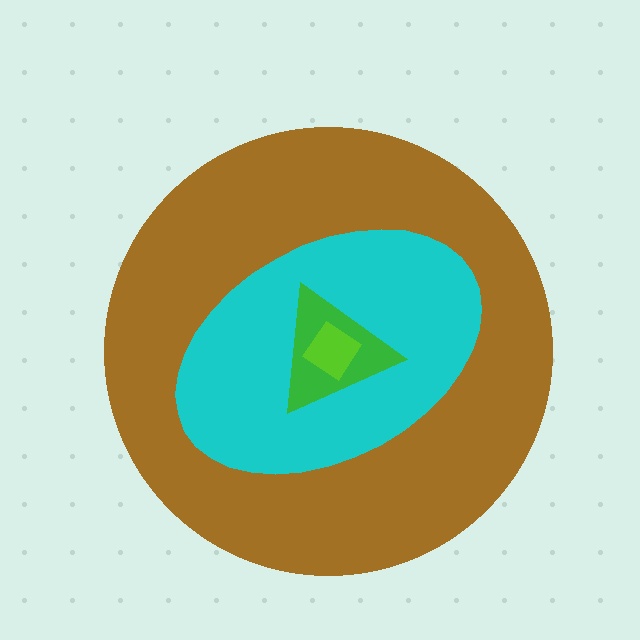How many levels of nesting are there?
4.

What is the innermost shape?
The lime diamond.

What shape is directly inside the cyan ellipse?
The green triangle.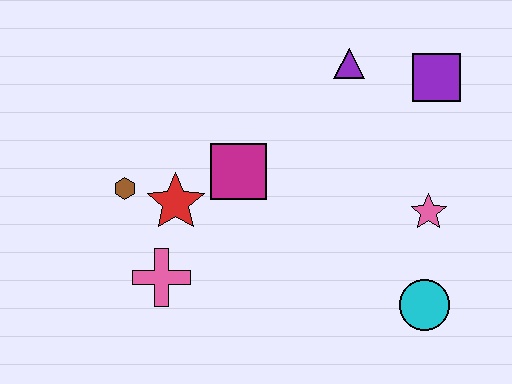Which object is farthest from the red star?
The purple square is farthest from the red star.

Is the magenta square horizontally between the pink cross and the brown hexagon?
No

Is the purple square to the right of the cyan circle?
Yes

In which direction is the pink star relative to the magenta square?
The pink star is to the right of the magenta square.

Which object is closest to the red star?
The brown hexagon is closest to the red star.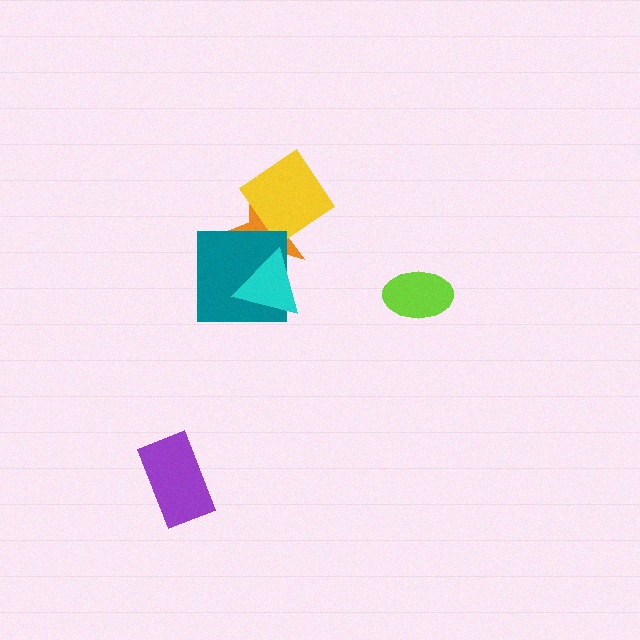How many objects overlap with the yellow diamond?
1 object overlaps with the yellow diamond.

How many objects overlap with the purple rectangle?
0 objects overlap with the purple rectangle.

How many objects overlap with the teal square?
2 objects overlap with the teal square.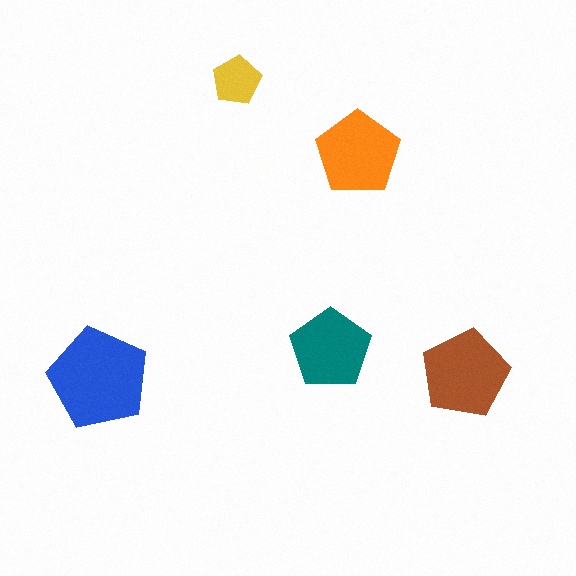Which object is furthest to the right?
The brown pentagon is rightmost.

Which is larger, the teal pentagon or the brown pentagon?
The brown one.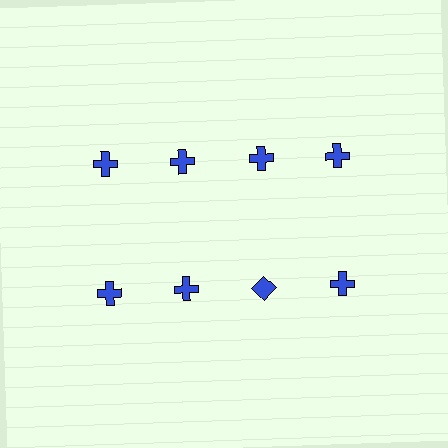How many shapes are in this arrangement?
There are 8 shapes arranged in a grid pattern.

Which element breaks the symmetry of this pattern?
The blue diamond in the second row, center column breaks the symmetry. All other shapes are blue crosses.